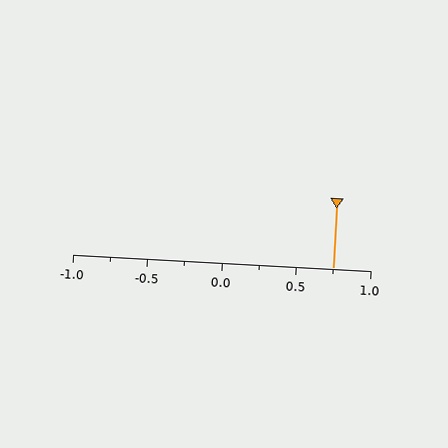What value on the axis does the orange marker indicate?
The marker indicates approximately 0.75.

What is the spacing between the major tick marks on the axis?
The major ticks are spaced 0.5 apart.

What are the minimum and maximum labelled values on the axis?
The axis runs from -1.0 to 1.0.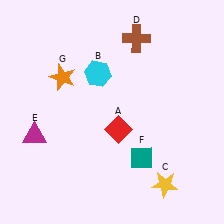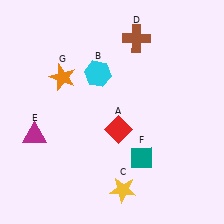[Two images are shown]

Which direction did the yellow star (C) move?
The yellow star (C) moved left.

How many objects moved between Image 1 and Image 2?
1 object moved between the two images.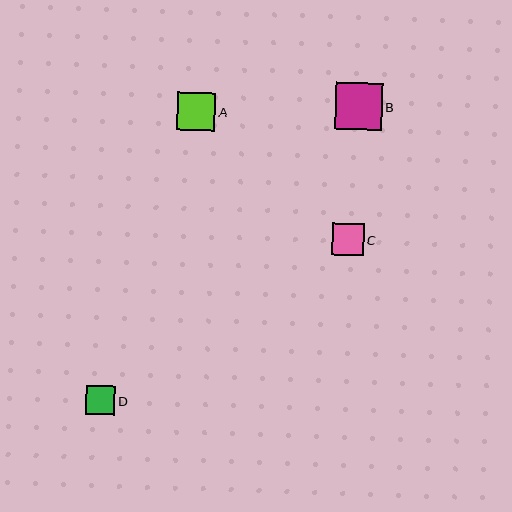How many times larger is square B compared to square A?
Square B is approximately 1.3 times the size of square A.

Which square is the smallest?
Square D is the smallest with a size of approximately 29 pixels.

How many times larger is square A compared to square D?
Square A is approximately 1.3 times the size of square D.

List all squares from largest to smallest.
From largest to smallest: B, A, C, D.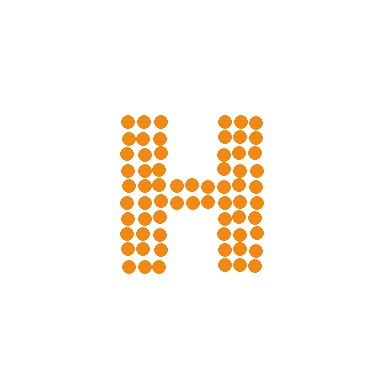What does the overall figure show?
The overall figure shows the letter H.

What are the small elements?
The small elements are circles.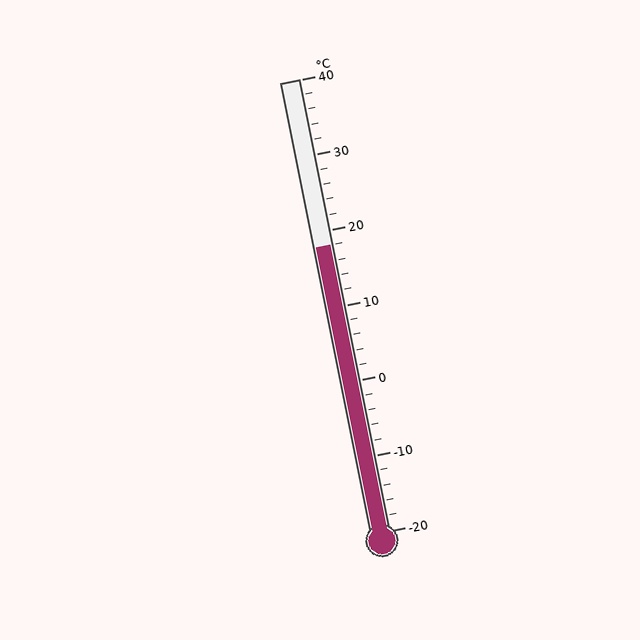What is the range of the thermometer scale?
The thermometer scale ranges from -20°C to 40°C.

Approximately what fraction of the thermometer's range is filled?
The thermometer is filled to approximately 65% of its range.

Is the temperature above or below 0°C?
The temperature is above 0°C.